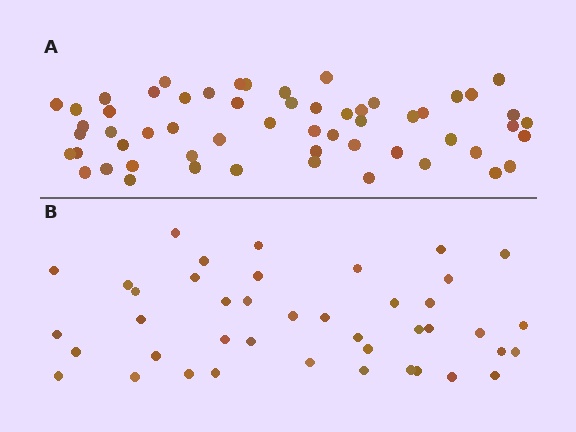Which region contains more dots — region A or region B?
Region A (the top region) has more dots.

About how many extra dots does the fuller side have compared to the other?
Region A has approximately 15 more dots than region B.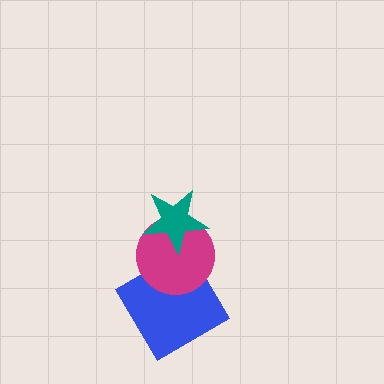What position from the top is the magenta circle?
The magenta circle is 2nd from the top.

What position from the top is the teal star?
The teal star is 1st from the top.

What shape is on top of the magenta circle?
The teal star is on top of the magenta circle.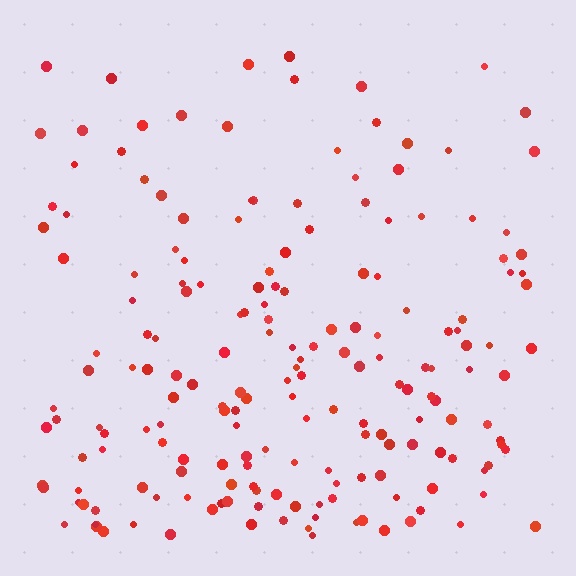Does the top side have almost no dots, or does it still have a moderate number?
Still a moderate number, just noticeably fewer than the bottom.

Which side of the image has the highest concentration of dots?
The bottom.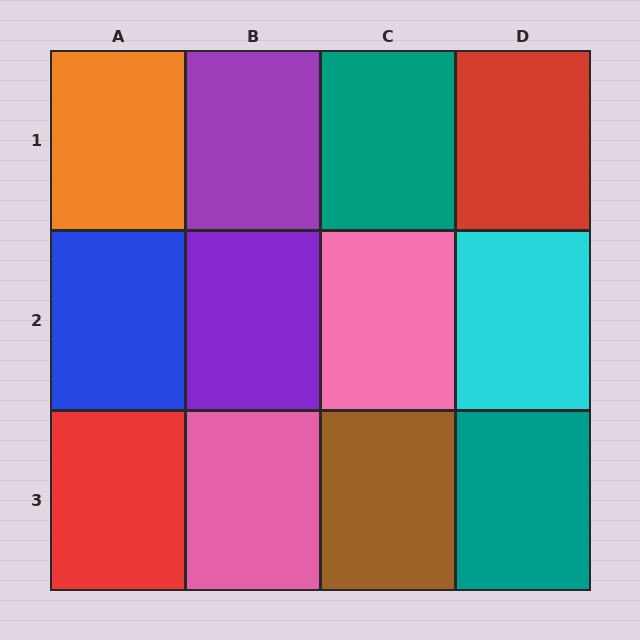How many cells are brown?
1 cell is brown.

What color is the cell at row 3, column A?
Red.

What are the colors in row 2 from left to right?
Blue, purple, pink, cyan.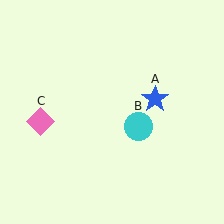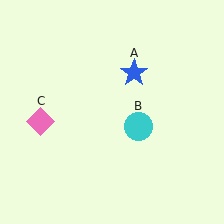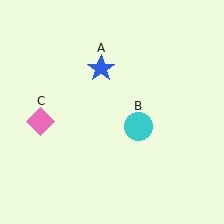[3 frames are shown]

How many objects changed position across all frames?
1 object changed position: blue star (object A).